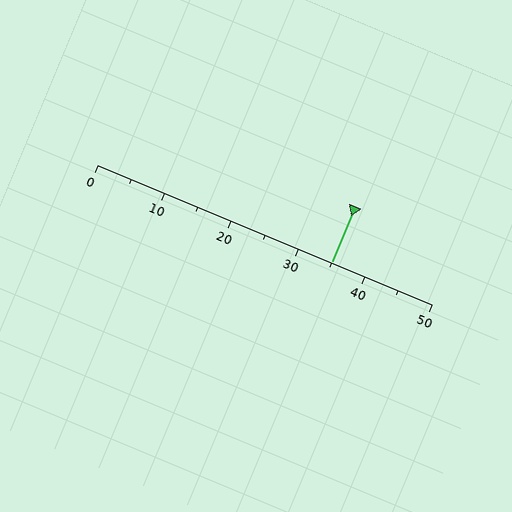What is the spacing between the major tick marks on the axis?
The major ticks are spaced 10 apart.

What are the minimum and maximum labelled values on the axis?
The axis runs from 0 to 50.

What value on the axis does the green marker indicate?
The marker indicates approximately 35.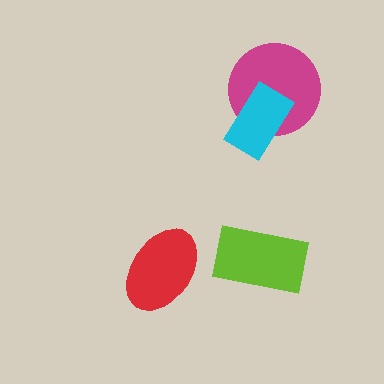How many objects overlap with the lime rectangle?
0 objects overlap with the lime rectangle.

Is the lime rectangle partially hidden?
No, no other shape covers it.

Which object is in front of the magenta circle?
The cyan rectangle is in front of the magenta circle.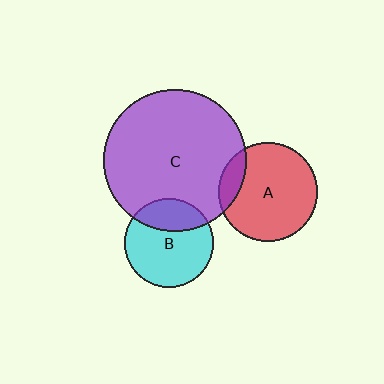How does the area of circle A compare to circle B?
Approximately 1.3 times.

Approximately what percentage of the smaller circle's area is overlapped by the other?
Approximately 15%.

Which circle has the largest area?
Circle C (purple).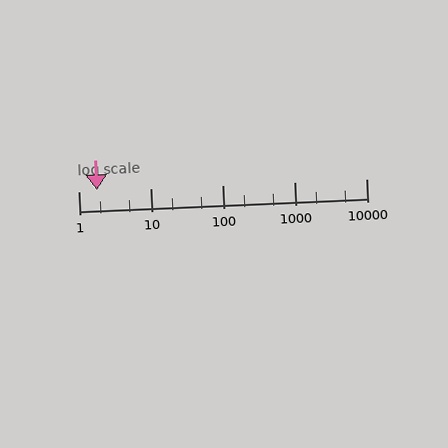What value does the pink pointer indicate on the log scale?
The pointer indicates approximately 1.8.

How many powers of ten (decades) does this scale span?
The scale spans 4 decades, from 1 to 10000.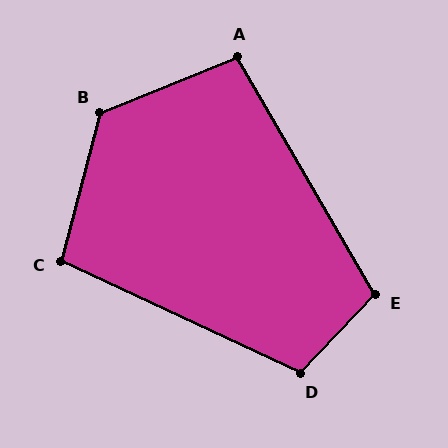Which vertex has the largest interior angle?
B, at approximately 126 degrees.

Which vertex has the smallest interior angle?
A, at approximately 98 degrees.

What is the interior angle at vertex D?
Approximately 109 degrees (obtuse).